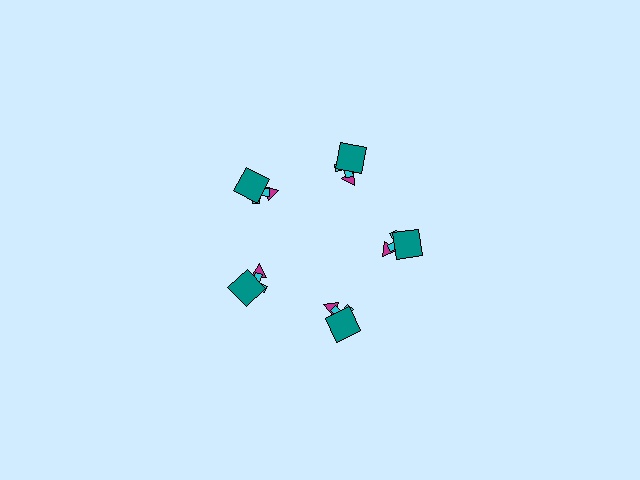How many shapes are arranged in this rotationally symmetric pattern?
There are 15 shapes, arranged in 5 groups of 3.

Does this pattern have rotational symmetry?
Yes, this pattern has 5-fold rotational symmetry. It looks the same after rotating 72 degrees around the center.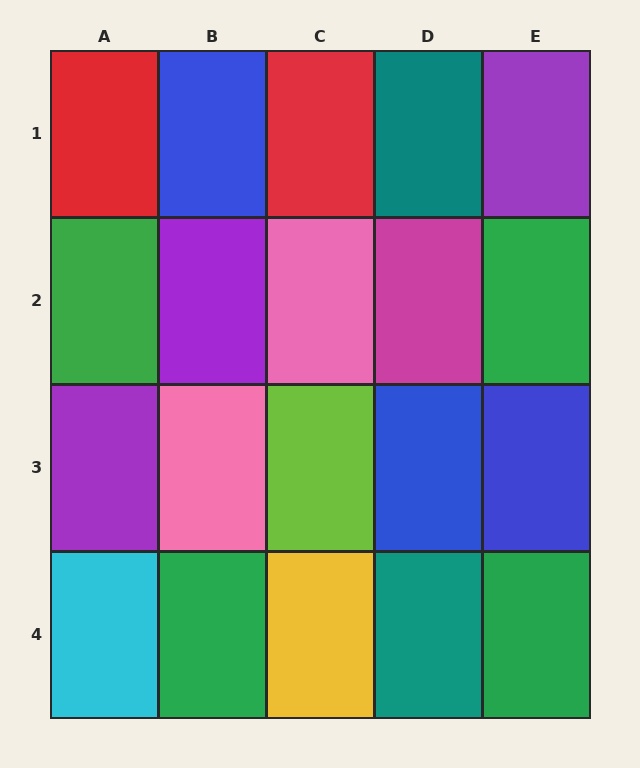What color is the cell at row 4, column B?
Green.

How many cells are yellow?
1 cell is yellow.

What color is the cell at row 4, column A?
Cyan.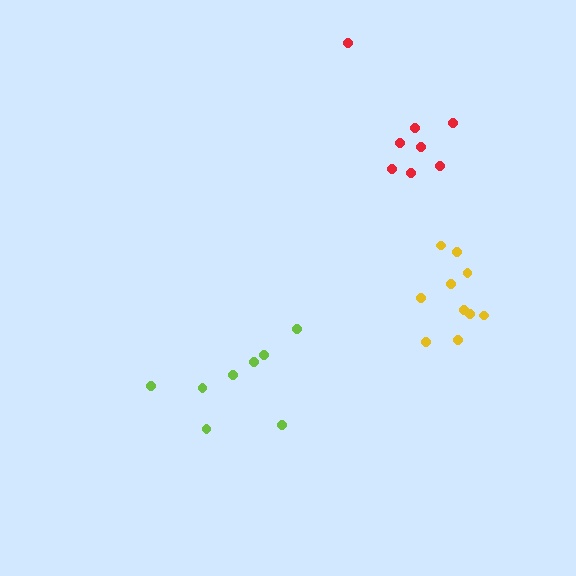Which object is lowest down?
The lime cluster is bottommost.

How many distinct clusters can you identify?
There are 3 distinct clusters.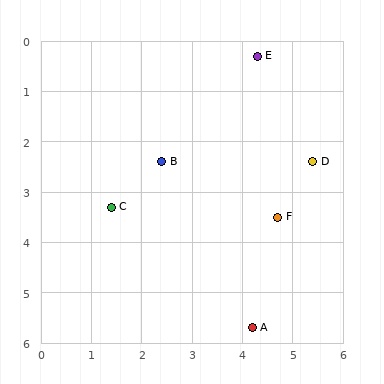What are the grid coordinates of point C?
Point C is at approximately (1.4, 3.3).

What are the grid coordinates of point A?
Point A is at approximately (4.2, 5.7).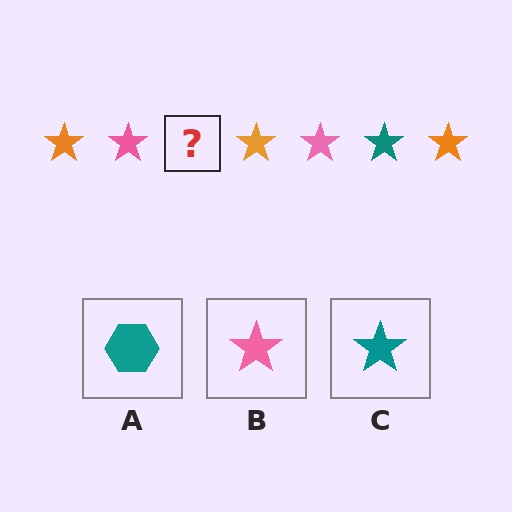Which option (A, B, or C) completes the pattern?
C.